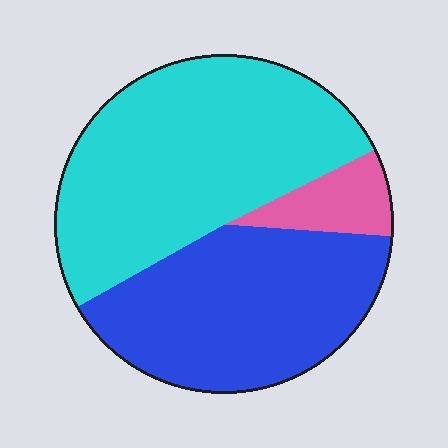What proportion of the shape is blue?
Blue covers roughly 40% of the shape.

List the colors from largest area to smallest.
From largest to smallest: cyan, blue, pink.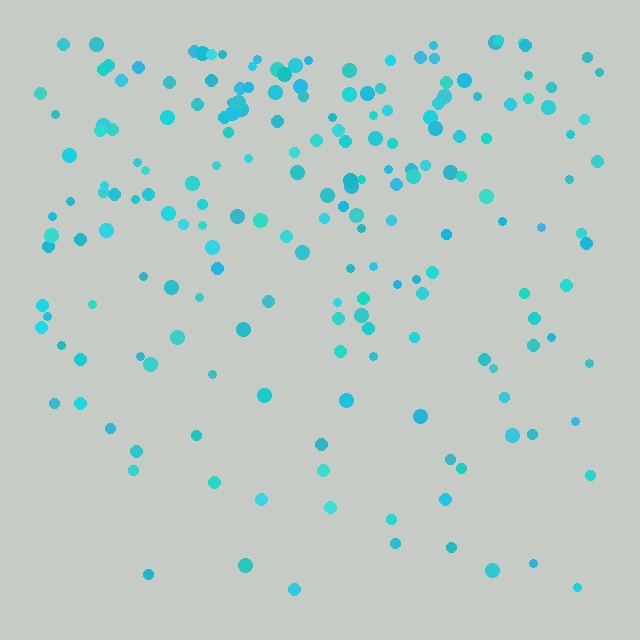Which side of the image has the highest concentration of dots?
The top.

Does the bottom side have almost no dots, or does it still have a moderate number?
Still a moderate number, just noticeably fewer than the top.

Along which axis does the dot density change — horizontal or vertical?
Vertical.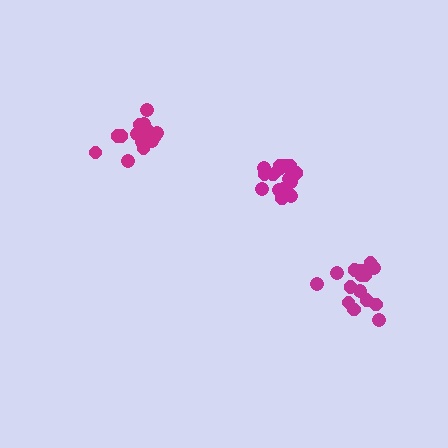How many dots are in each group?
Group 1: 15 dots, Group 2: 17 dots, Group 3: 18 dots (50 total).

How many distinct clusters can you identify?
There are 3 distinct clusters.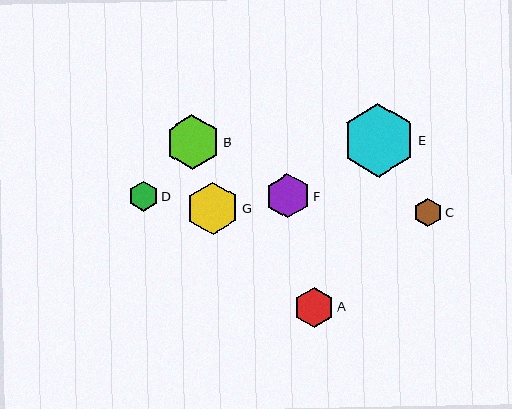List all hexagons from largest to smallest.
From largest to smallest: E, B, G, F, A, D, C.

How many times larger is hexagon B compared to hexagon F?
Hexagon B is approximately 1.2 times the size of hexagon F.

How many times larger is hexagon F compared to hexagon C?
Hexagon F is approximately 1.5 times the size of hexagon C.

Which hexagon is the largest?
Hexagon E is the largest with a size of approximately 73 pixels.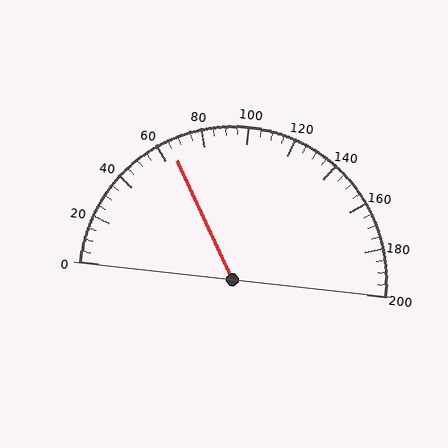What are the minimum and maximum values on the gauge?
The gauge ranges from 0 to 200.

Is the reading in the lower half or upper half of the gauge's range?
The reading is in the lower half of the range (0 to 200).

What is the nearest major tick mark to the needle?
The nearest major tick mark is 60.